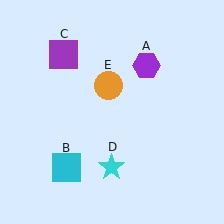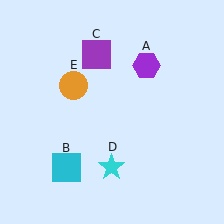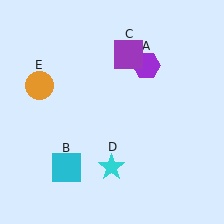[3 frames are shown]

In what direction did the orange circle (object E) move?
The orange circle (object E) moved left.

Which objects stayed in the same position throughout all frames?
Purple hexagon (object A) and cyan square (object B) and cyan star (object D) remained stationary.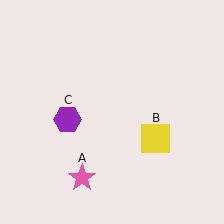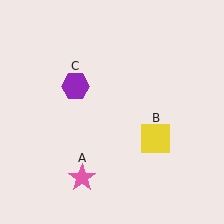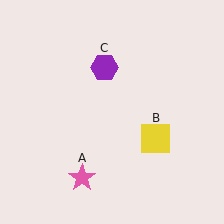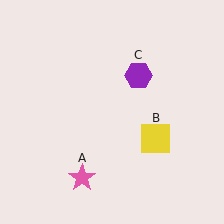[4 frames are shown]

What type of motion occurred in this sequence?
The purple hexagon (object C) rotated clockwise around the center of the scene.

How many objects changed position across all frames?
1 object changed position: purple hexagon (object C).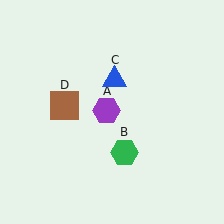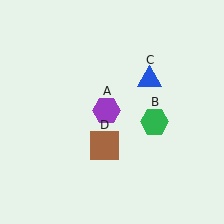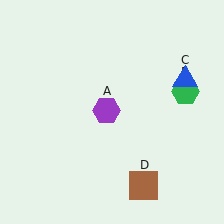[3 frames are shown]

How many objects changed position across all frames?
3 objects changed position: green hexagon (object B), blue triangle (object C), brown square (object D).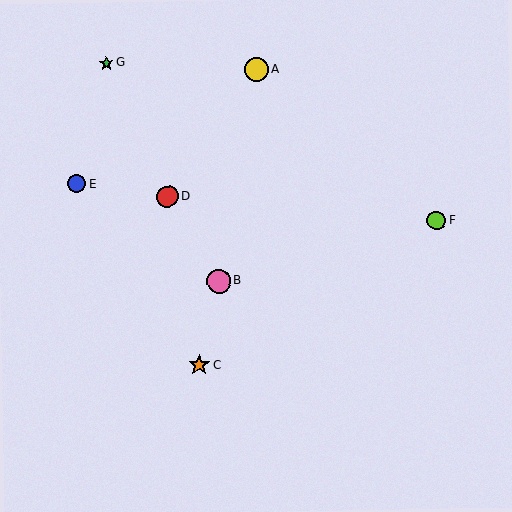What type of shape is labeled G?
Shape G is a green star.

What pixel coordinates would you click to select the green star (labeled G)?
Click at (106, 63) to select the green star G.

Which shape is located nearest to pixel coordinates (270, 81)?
The yellow circle (labeled A) at (256, 69) is nearest to that location.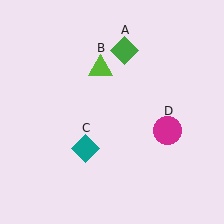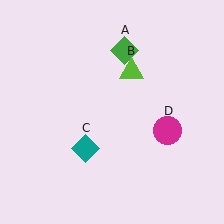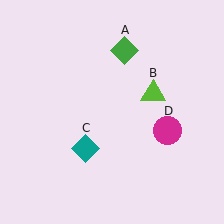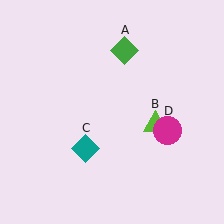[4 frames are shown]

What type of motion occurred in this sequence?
The lime triangle (object B) rotated clockwise around the center of the scene.